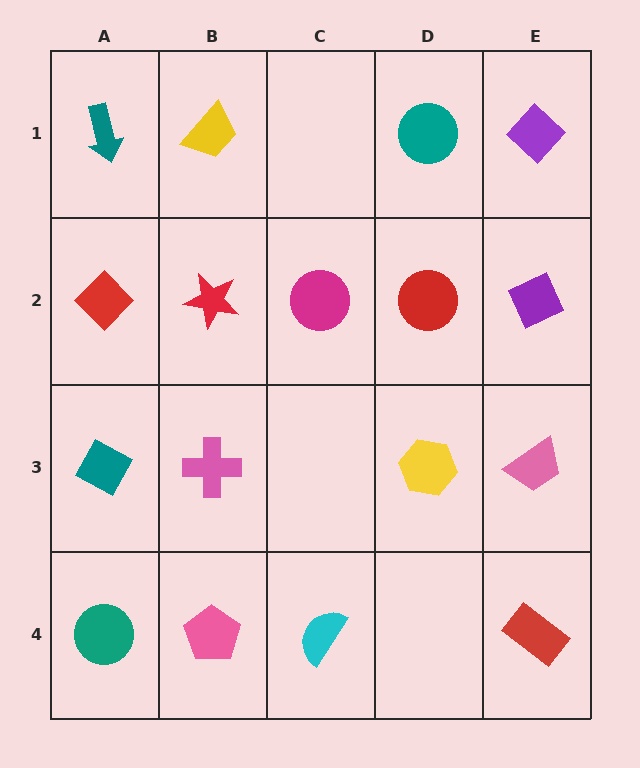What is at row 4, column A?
A teal circle.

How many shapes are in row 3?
4 shapes.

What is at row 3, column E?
A pink trapezoid.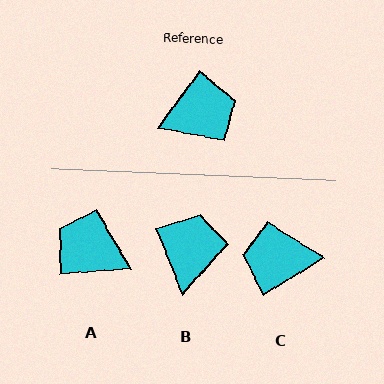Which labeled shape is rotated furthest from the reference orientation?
C, about 158 degrees away.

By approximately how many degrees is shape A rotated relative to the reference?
Approximately 130 degrees counter-clockwise.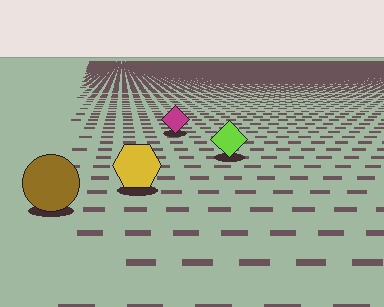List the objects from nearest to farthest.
From nearest to farthest: the brown circle, the yellow hexagon, the lime diamond, the magenta diamond.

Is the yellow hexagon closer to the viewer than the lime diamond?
Yes. The yellow hexagon is closer — you can tell from the texture gradient: the ground texture is coarser near it.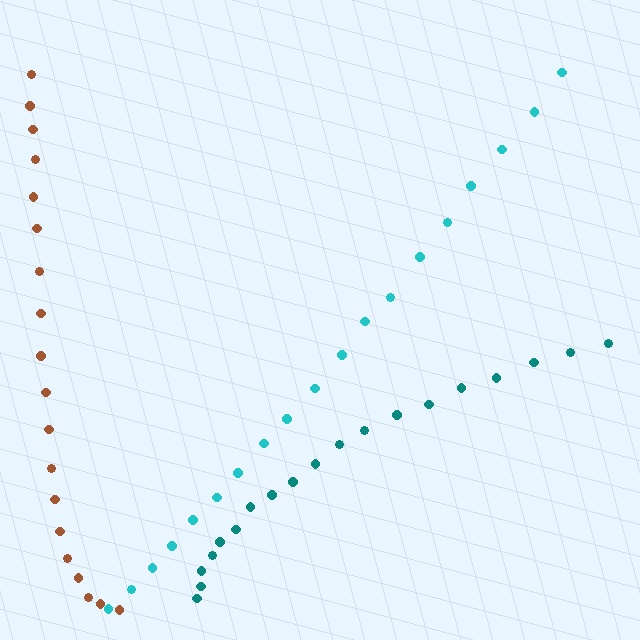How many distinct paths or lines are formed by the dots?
There are 3 distinct paths.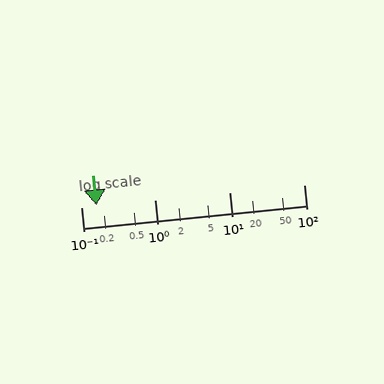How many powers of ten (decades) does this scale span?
The scale spans 3 decades, from 0.1 to 100.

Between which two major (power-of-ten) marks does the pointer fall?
The pointer is between 0.1 and 1.